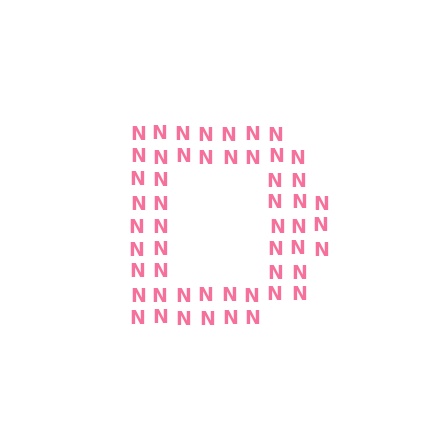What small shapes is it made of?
It is made of small letter N's.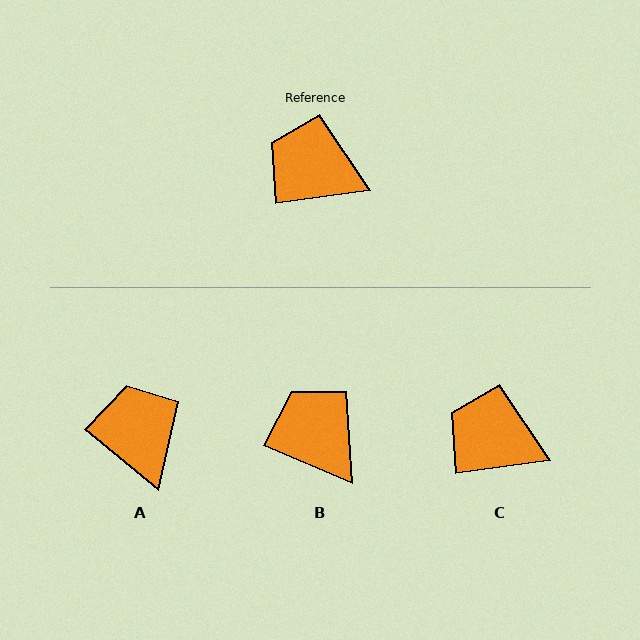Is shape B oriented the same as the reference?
No, it is off by about 31 degrees.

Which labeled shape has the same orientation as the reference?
C.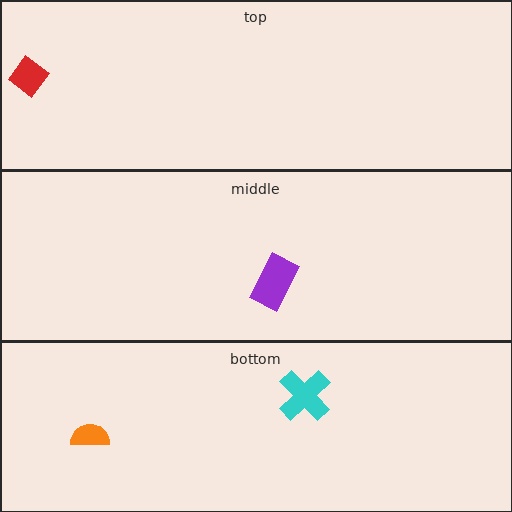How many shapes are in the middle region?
1.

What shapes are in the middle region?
The purple rectangle.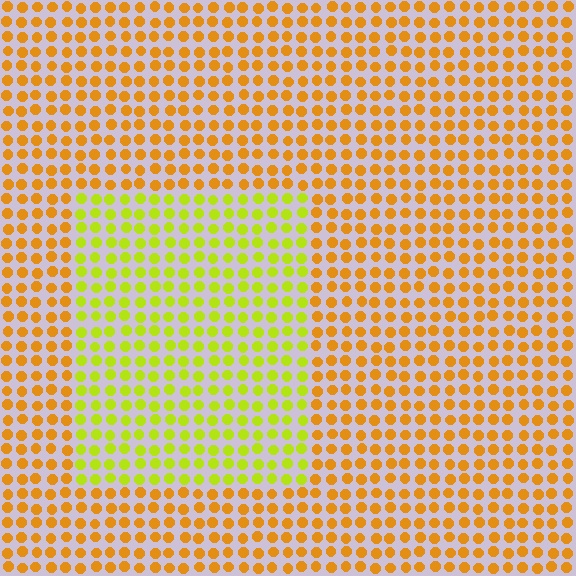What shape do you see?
I see a rectangle.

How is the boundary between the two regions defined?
The boundary is defined purely by a slight shift in hue (about 39 degrees). Spacing, size, and orientation are identical on both sides.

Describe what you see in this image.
The image is filled with small orange elements in a uniform arrangement. A rectangle-shaped region is visible where the elements are tinted to a slightly different hue, forming a subtle color boundary.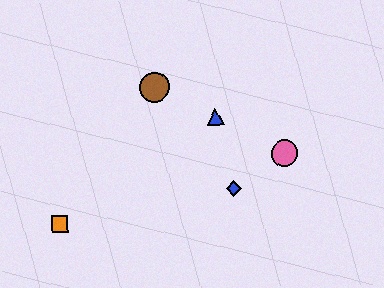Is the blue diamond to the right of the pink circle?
No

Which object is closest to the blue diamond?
The pink circle is closest to the blue diamond.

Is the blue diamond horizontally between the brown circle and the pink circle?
Yes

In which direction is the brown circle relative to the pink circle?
The brown circle is to the left of the pink circle.